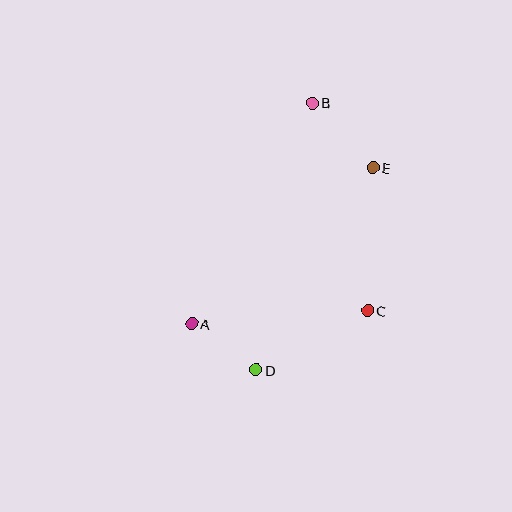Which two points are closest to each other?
Points A and D are closest to each other.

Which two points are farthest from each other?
Points B and D are farthest from each other.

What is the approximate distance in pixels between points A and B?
The distance between A and B is approximately 251 pixels.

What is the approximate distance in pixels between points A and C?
The distance between A and C is approximately 176 pixels.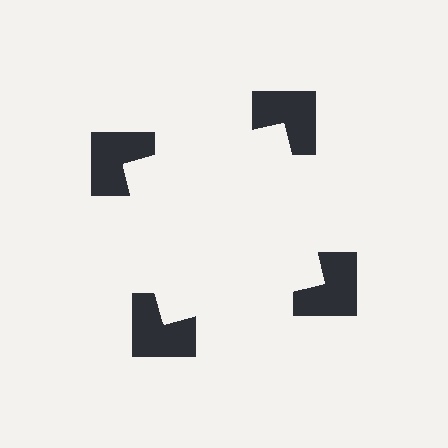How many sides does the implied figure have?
4 sides.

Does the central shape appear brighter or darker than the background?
It typically appears slightly brighter than the background, even though no actual brightness change is drawn.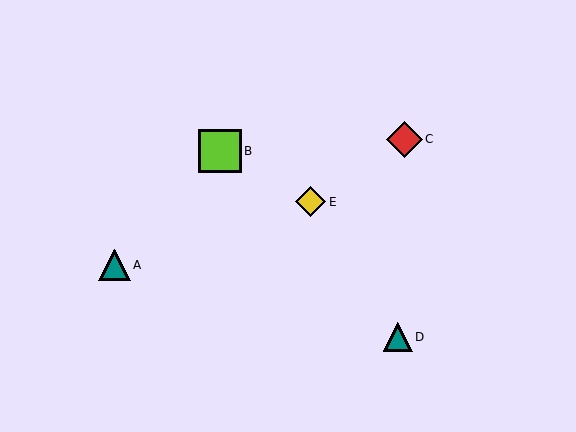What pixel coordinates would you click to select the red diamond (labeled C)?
Click at (404, 139) to select the red diamond C.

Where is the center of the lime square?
The center of the lime square is at (220, 151).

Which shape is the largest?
The lime square (labeled B) is the largest.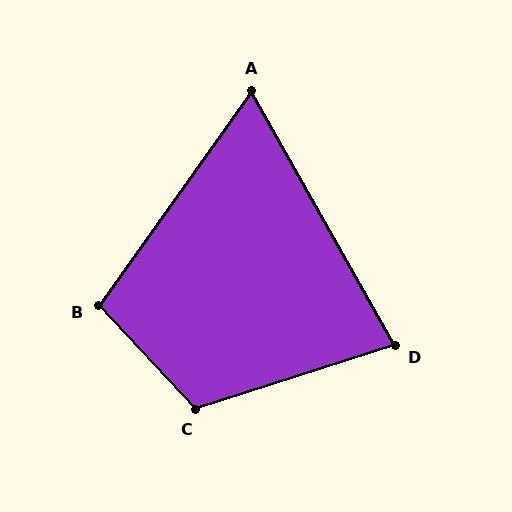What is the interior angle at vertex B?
Approximately 101 degrees (obtuse).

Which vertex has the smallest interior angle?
A, at approximately 65 degrees.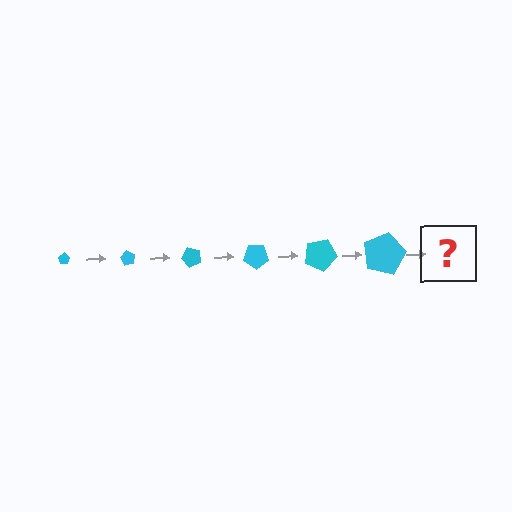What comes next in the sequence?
The next element should be a pentagon, larger than the previous one and rotated 360 degrees from the start.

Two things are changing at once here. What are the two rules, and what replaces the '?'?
The two rules are that the pentagon grows larger each step and it rotates 60 degrees each step. The '?' should be a pentagon, larger than the previous one and rotated 360 degrees from the start.